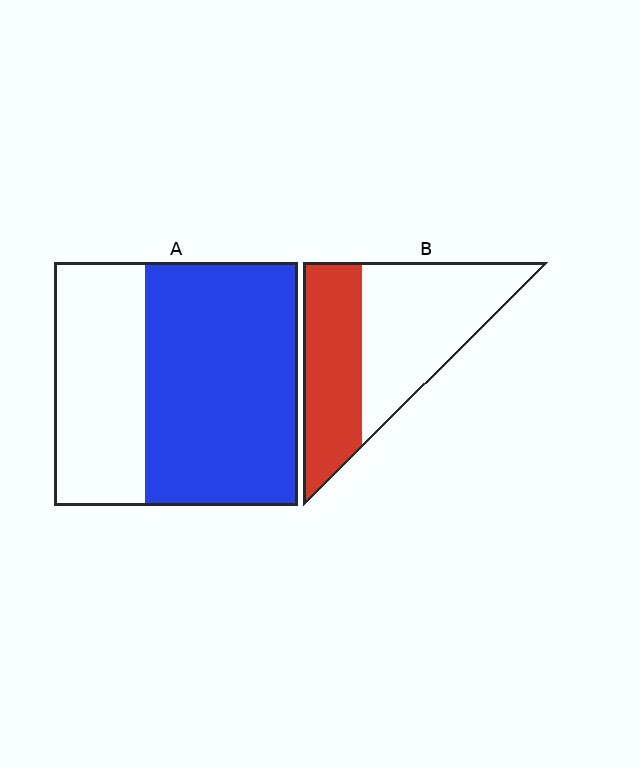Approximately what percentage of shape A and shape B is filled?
A is approximately 65% and B is approximately 40%.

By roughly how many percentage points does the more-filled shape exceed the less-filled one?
By roughly 20 percentage points (A over B).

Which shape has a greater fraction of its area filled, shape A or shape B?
Shape A.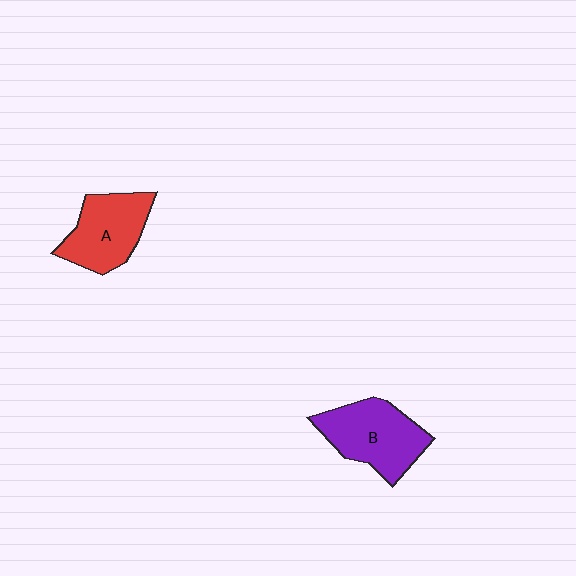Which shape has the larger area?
Shape B (purple).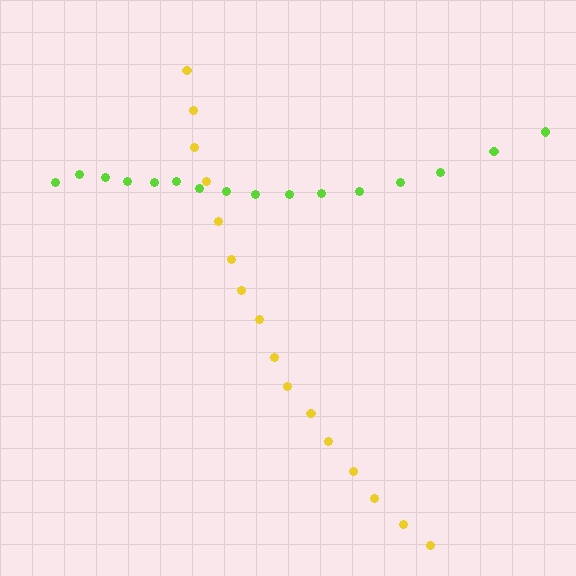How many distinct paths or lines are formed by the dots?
There are 2 distinct paths.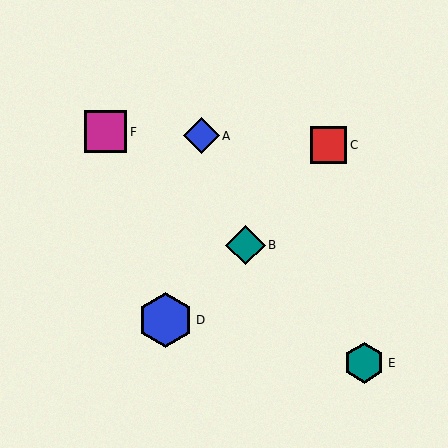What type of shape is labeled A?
Shape A is a blue diamond.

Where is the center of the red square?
The center of the red square is at (328, 145).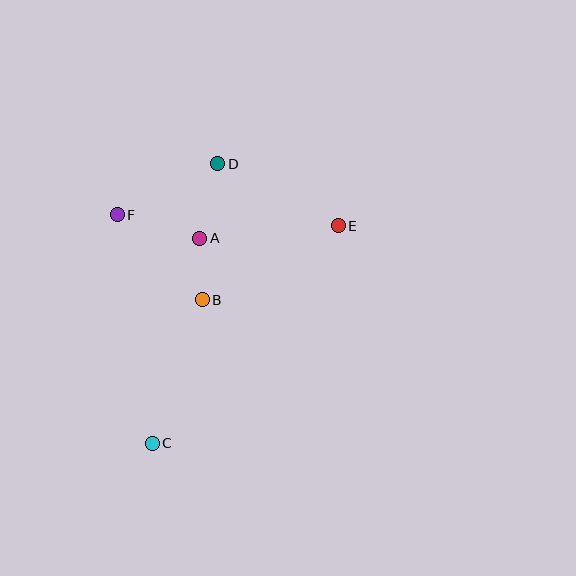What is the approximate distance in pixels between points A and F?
The distance between A and F is approximately 86 pixels.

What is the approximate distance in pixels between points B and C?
The distance between B and C is approximately 152 pixels.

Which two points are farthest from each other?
Points C and D are farthest from each other.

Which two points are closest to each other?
Points A and B are closest to each other.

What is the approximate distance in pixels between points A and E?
The distance between A and E is approximately 139 pixels.